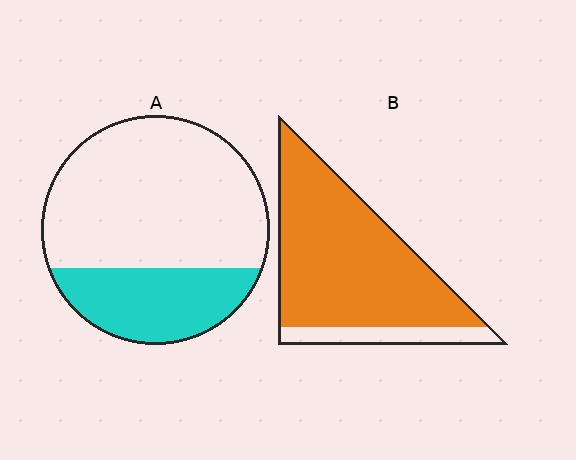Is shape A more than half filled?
No.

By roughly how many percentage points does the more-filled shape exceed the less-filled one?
By roughly 55 percentage points (B over A).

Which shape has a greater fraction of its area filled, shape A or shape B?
Shape B.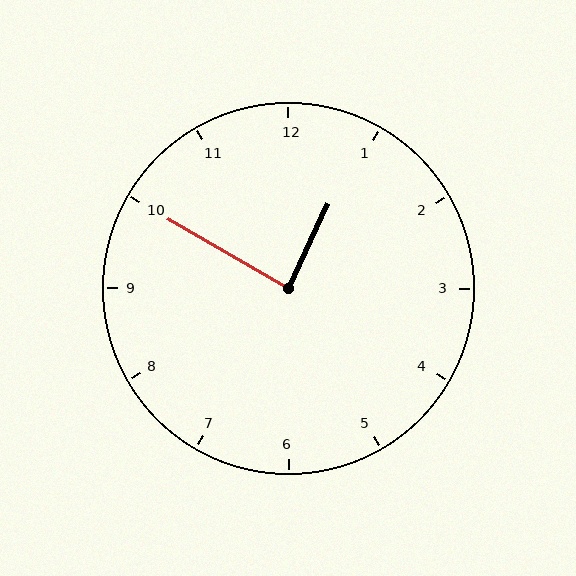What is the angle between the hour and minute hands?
Approximately 85 degrees.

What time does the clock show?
12:50.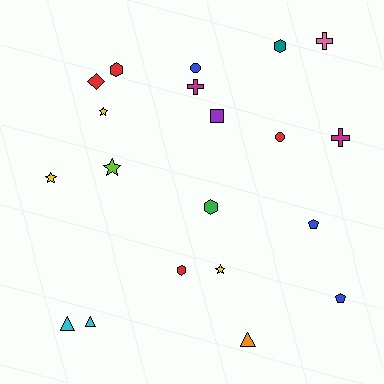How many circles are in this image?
There are 2 circles.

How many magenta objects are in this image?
There are 2 magenta objects.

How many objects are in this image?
There are 20 objects.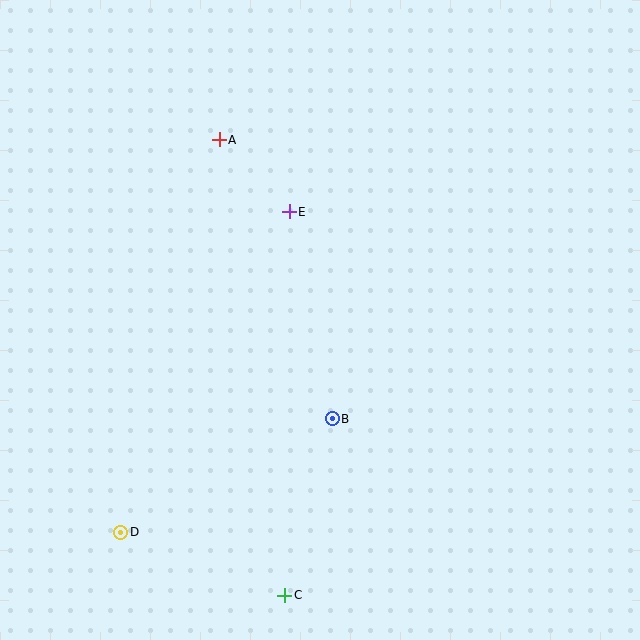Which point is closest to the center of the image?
Point B at (332, 419) is closest to the center.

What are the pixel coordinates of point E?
Point E is at (289, 212).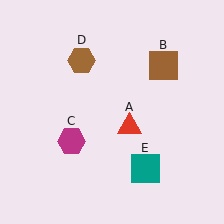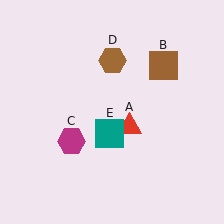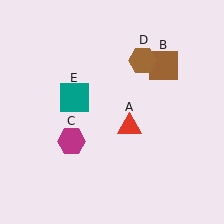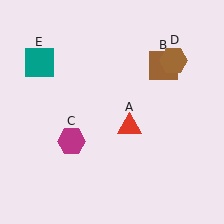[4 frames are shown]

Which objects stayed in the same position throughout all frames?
Red triangle (object A) and brown square (object B) and magenta hexagon (object C) remained stationary.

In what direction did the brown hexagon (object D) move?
The brown hexagon (object D) moved right.